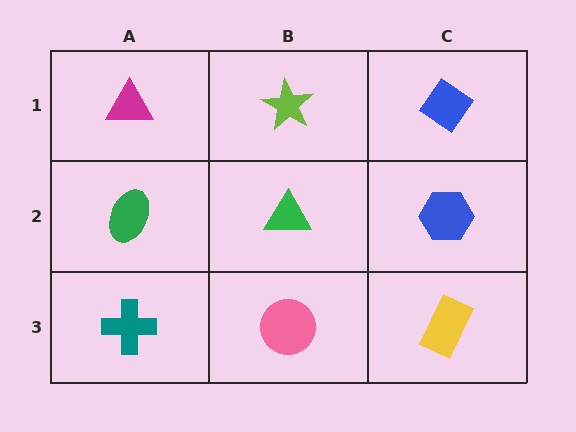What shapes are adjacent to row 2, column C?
A blue diamond (row 1, column C), a yellow rectangle (row 3, column C), a green triangle (row 2, column B).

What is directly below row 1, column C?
A blue hexagon.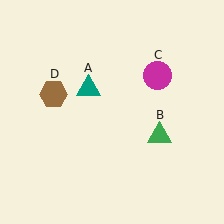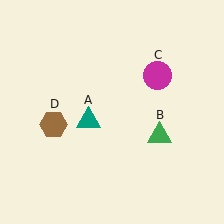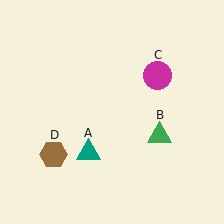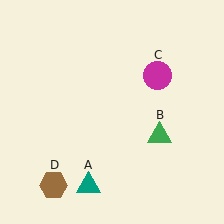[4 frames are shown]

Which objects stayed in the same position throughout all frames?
Green triangle (object B) and magenta circle (object C) remained stationary.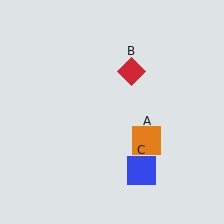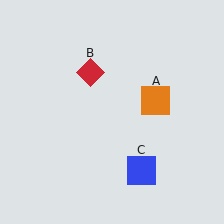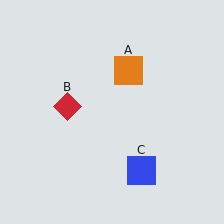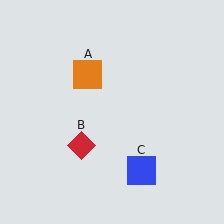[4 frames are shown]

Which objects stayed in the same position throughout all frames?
Blue square (object C) remained stationary.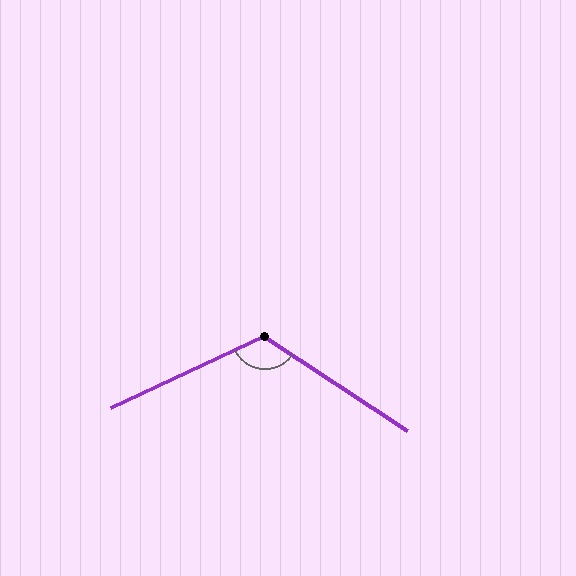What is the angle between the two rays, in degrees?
Approximately 122 degrees.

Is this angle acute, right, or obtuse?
It is obtuse.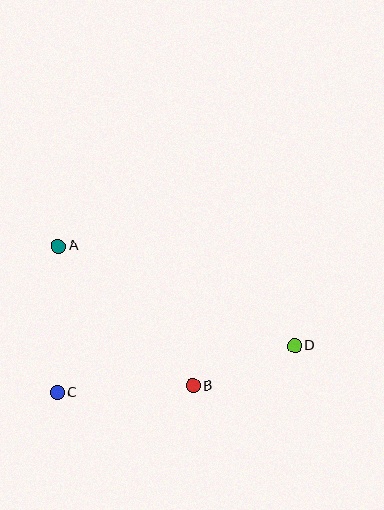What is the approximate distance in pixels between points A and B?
The distance between A and B is approximately 194 pixels.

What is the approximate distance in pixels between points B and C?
The distance between B and C is approximately 136 pixels.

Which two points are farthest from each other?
Points A and D are farthest from each other.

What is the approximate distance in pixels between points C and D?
The distance between C and D is approximately 242 pixels.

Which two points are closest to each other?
Points B and D are closest to each other.